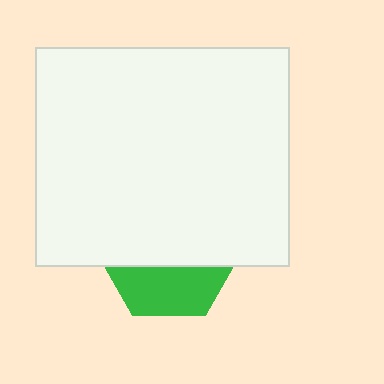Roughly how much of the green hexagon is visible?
A small part of it is visible (roughly 35%).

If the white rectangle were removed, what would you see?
You would see the complete green hexagon.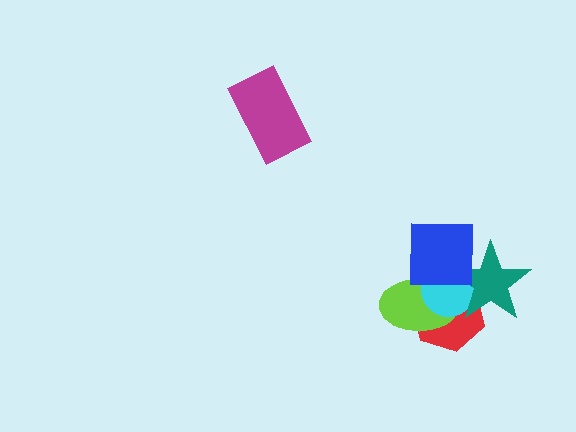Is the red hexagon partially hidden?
Yes, it is partially covered by another shape.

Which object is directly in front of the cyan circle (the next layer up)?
The teal star is directly in front of the cyan circle.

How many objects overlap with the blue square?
4 objects overlap with the blue square.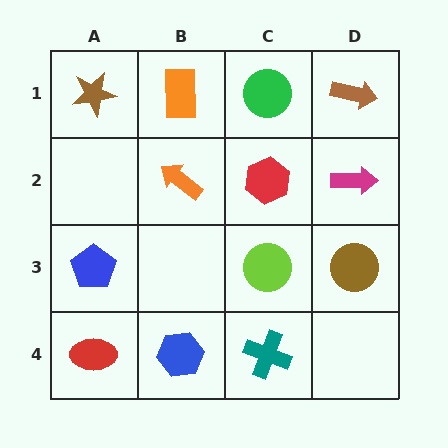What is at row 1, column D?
A brown arrow.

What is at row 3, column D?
A brown circle.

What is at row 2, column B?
An orange arrow.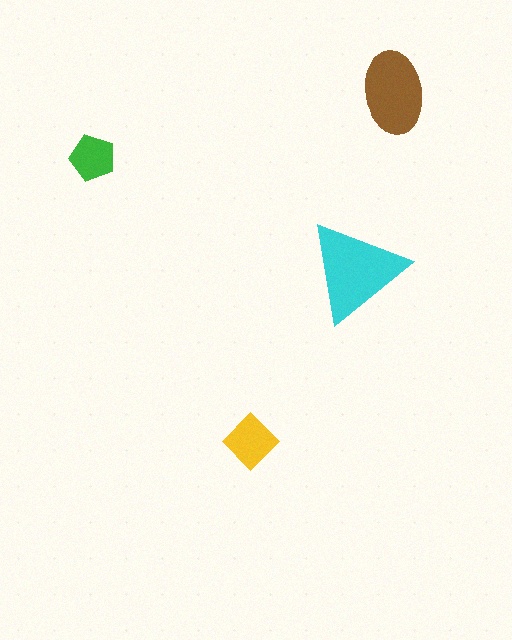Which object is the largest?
The cyan triangle.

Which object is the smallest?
The green pentagon.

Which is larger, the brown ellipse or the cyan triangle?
The cyan triangle.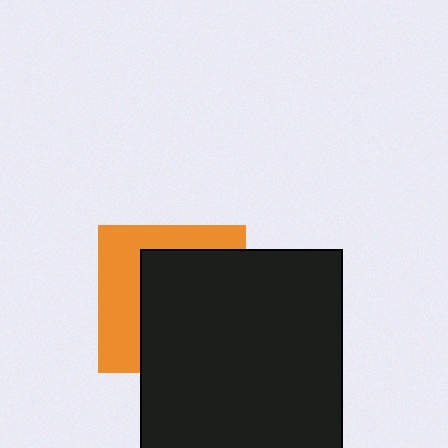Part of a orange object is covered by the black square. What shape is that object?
It is a square.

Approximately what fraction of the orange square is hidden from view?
Roughly 60% of the orange square is hidden behind the black square.